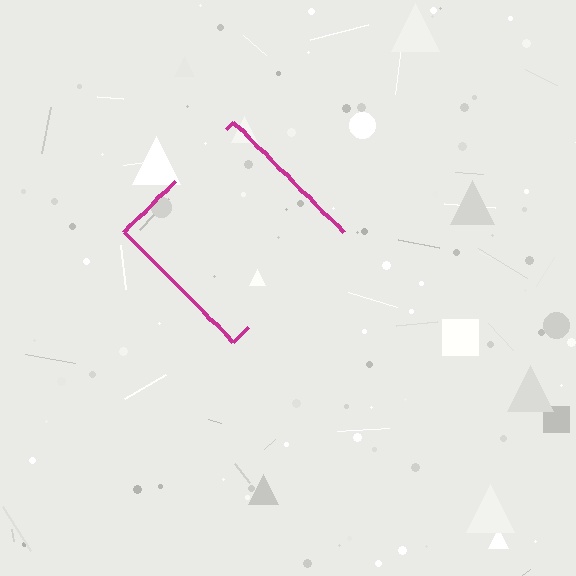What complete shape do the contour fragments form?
The contour fragments form a diamond.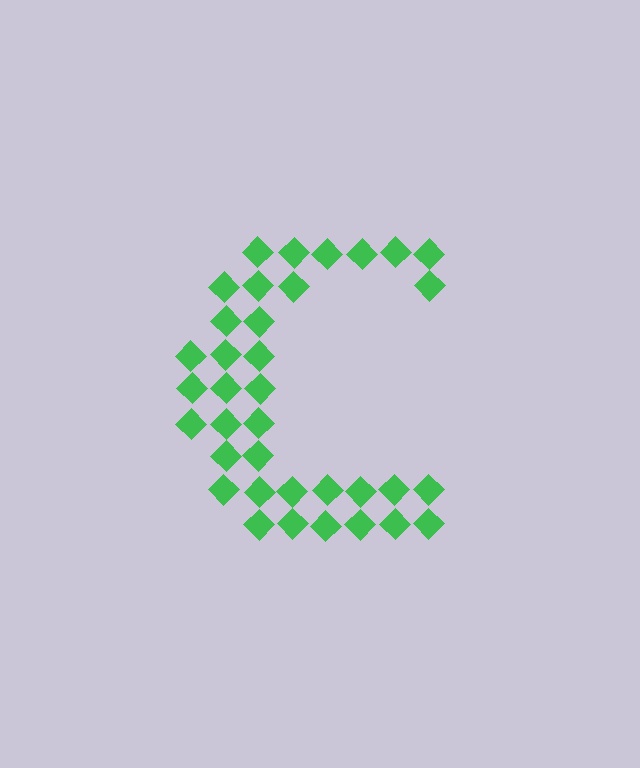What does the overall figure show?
The overall figure shows the letter C.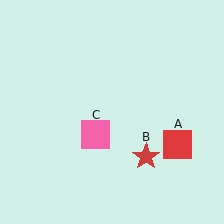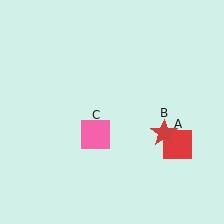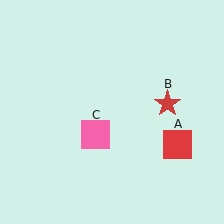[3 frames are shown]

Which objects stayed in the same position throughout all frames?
Red square (object A) and pink square (object C) remained stationary.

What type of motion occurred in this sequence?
The red star (object B) rotated counterclockwise around the center of the scene.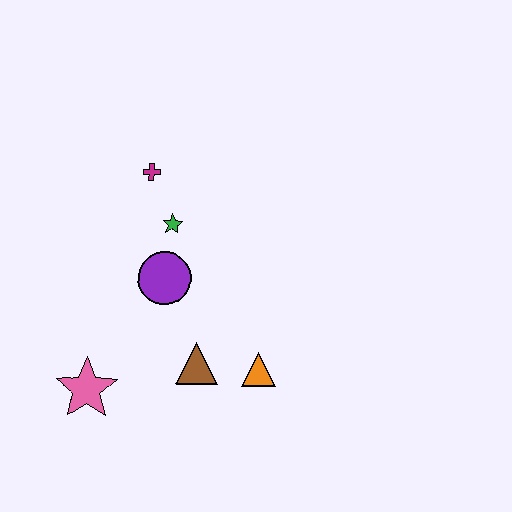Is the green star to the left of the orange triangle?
Yes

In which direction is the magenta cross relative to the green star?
The magenta cross is above the green star.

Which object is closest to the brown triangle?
The orange triangle is closest to the brown triangle.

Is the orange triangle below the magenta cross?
Yes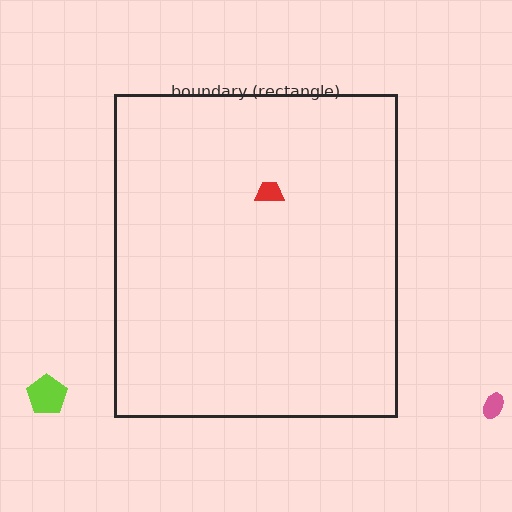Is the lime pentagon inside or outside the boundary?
Outside.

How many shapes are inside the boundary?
1 inside, 2 outside.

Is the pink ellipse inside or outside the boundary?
Outside.